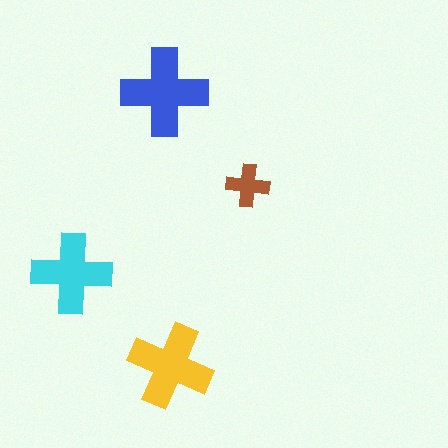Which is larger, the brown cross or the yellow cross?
The yellow one.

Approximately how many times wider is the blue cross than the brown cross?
About 2 times wider.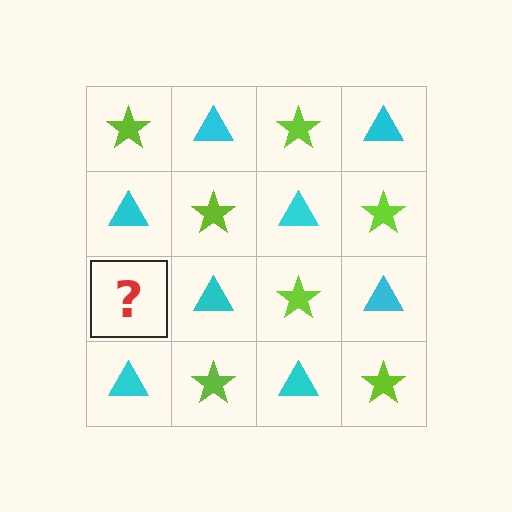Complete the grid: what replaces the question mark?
The question mark should be replaced with a lime star.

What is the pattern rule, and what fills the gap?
The rule is that it alternates lime star and cyan triangle in a checkerboard pattern. The gap should be filled with a lime star.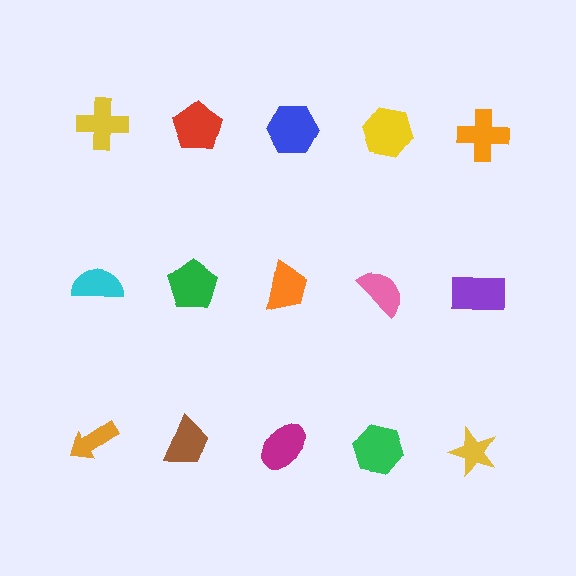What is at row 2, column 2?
A green pentagon.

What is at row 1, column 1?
A yellow cross.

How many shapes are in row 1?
5 shapes.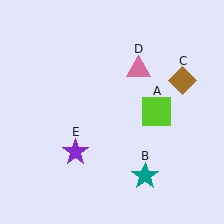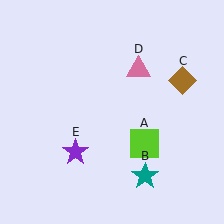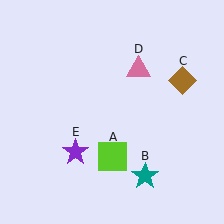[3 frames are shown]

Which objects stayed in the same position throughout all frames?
Teal star (object B) and brown diamond (object C) and pink triangle (object D) and purple star (object E) remained stationary.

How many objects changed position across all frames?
1 object changed position: lime square (object A).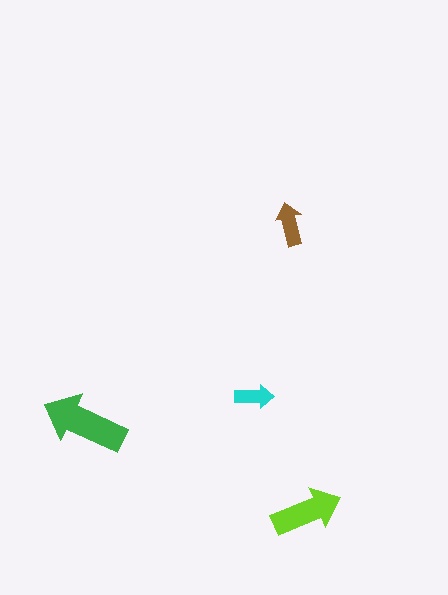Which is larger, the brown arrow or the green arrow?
The green one.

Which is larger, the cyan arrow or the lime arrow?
The lime one.